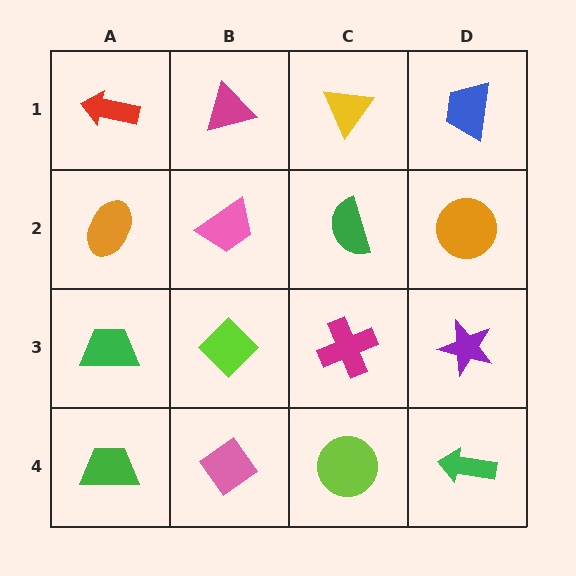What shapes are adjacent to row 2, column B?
A magenta triangle (row 1, column B), a lime diamond (row 3, column B), an orange ellipse (row 2, column A), a green semicircle (row 2, column C).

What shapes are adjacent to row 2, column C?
A yellow triangle (row 1, column C), a magenta cross (row 3, column C), a pink trapezoid (row 2, column B), an orange circle (row 2, column D).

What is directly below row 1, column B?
A pink trapezoid.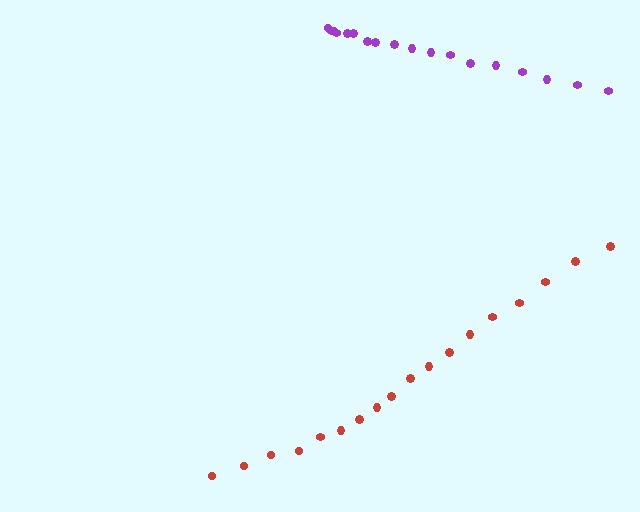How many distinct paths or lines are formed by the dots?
There are 2 distinct paths.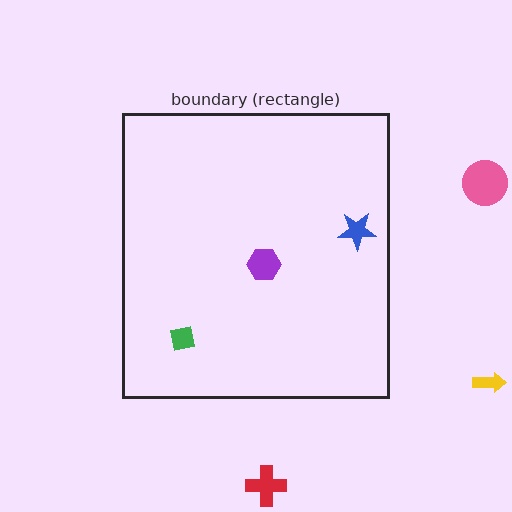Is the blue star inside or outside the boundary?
Inside.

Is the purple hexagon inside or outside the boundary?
Inside.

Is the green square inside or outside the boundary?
Inside.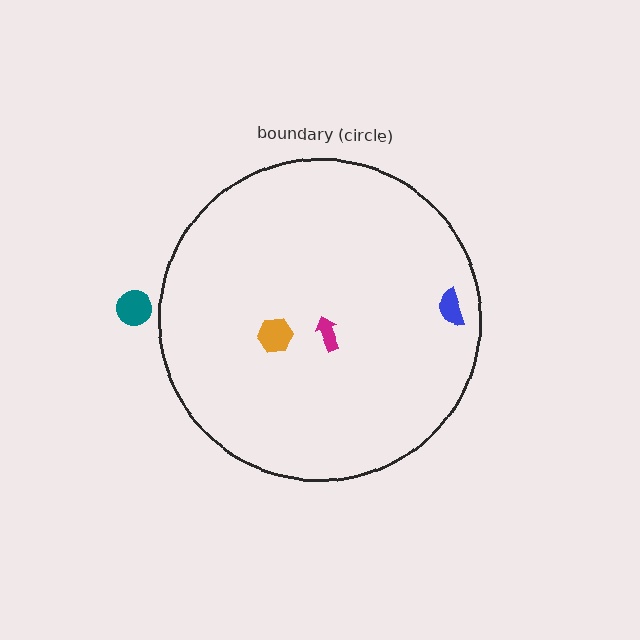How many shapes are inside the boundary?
3 inside, 1 outside.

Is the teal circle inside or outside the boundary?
Outside.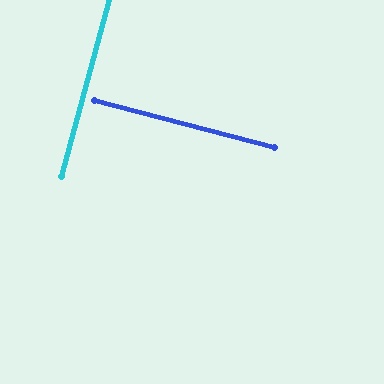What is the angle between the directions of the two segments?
Approximately 89 degrees.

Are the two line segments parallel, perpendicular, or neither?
Perpendicular — they meet at approximately 89°.